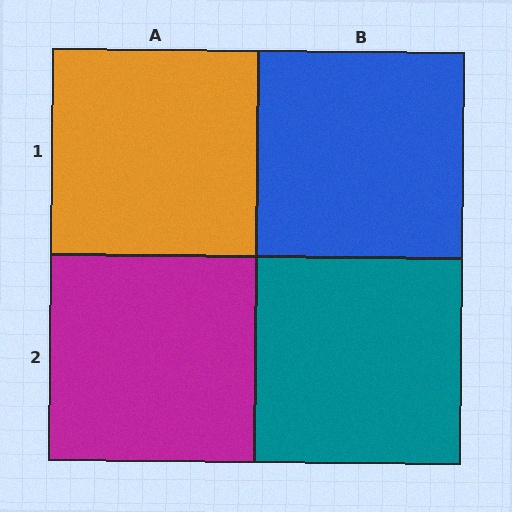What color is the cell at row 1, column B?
Blue.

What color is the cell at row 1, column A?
Orange.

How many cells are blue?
1 cell is blue.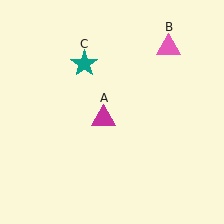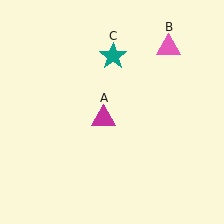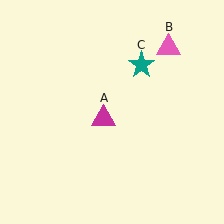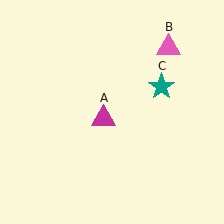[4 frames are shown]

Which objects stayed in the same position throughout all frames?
Magenta triangle (object A) and pink triangle (object B) remained stationary.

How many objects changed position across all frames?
1 object changed position: teal star (object C).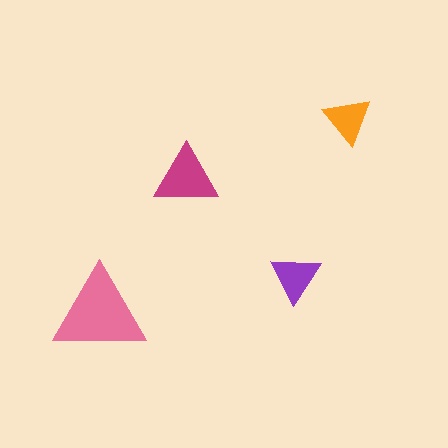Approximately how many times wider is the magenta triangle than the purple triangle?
About 1.5 times wider.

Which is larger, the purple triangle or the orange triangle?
The purple one.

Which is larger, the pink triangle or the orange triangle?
The pink one.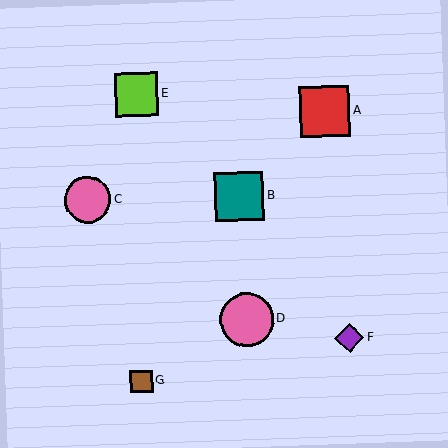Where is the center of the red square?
The center of the red square is at (325, 112).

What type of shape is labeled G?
Shape G is a brown square.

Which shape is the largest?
The pink circle (labeled D) is the largest.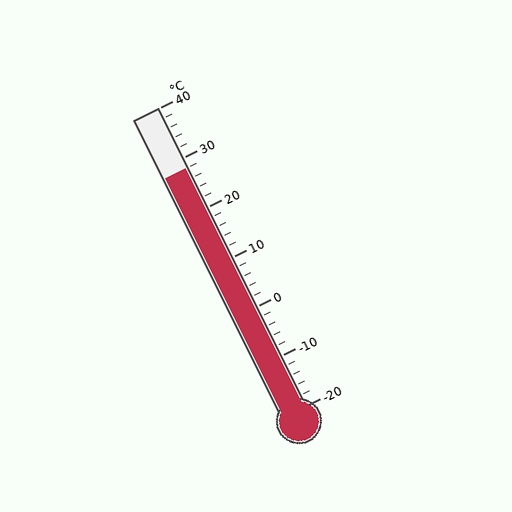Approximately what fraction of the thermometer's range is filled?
The thermometer is filled to approximately 80% of its range.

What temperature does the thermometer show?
The thermometer shows approximately 28°C.